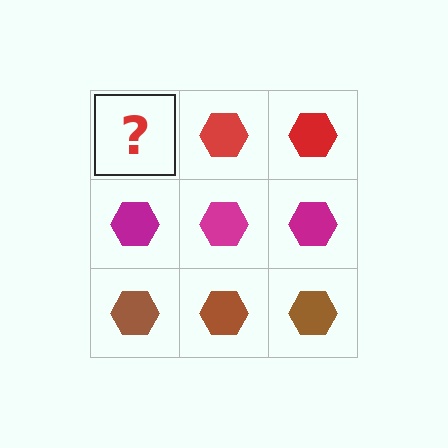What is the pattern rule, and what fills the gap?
The rule is that each row has a consistent color. The gap should be filled with a red hexagon.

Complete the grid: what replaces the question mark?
The question mark should be replaced with a red hexagon.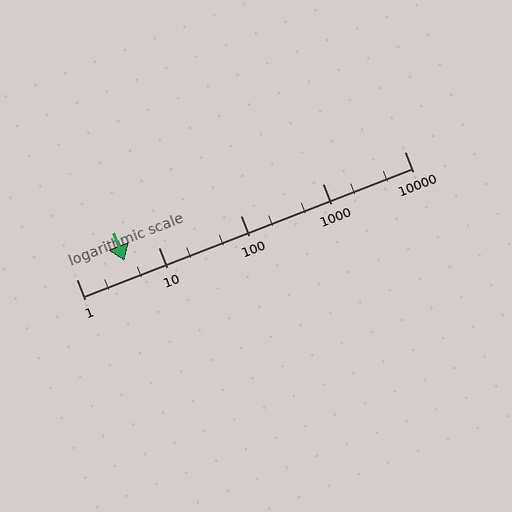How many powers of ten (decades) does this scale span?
The scale spans 4 decades, from 1 to 10000.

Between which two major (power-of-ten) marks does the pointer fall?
The pointer is between 1 and 10.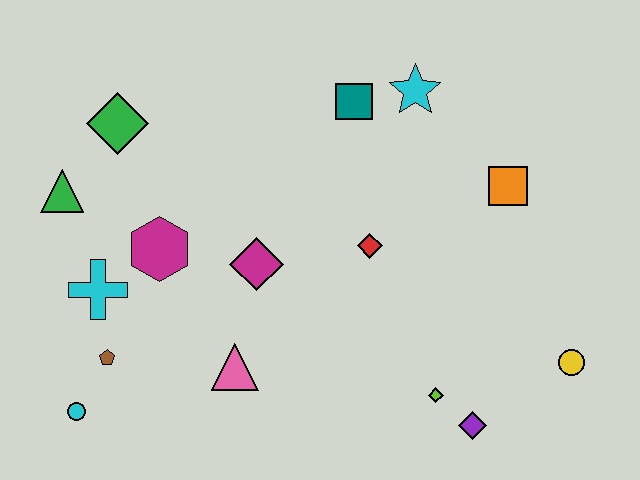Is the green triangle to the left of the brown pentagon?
Yes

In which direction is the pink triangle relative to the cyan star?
The pink triangle is below the cyan star.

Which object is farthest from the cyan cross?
The yellow circle is farthest from the cyan cross.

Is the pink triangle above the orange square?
No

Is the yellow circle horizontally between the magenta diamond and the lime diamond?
No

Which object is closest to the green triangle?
The green diamond is closest to the green triangle.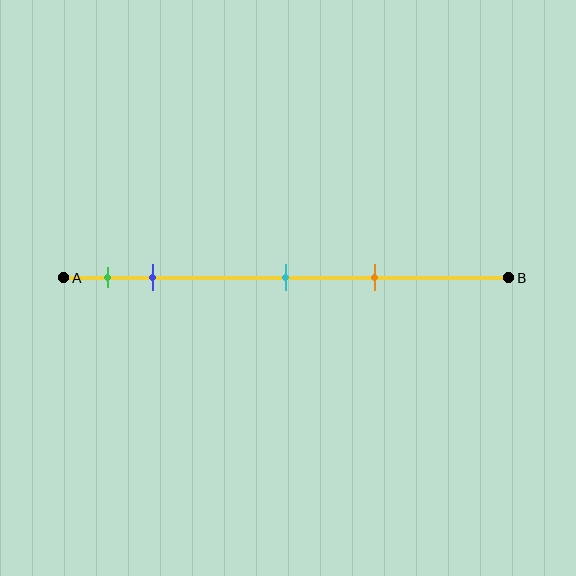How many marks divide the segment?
There are 4 marks dividing the segment.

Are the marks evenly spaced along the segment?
No, the marks are not evenly spaced.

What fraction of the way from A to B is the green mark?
The green mark is approximately 10% (0.1) of the way from A to B.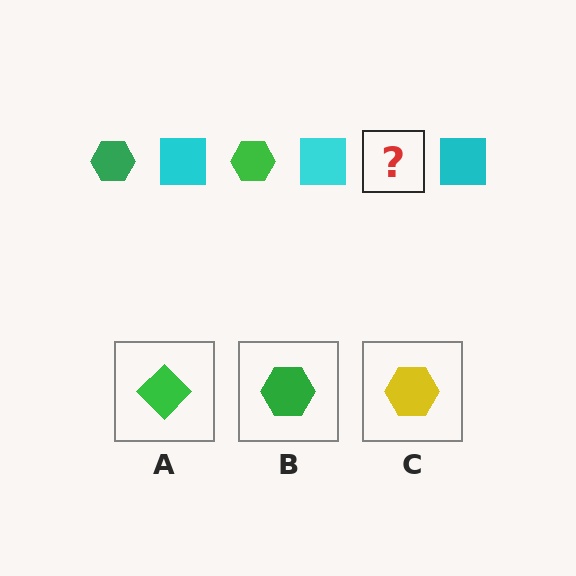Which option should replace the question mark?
Option B.